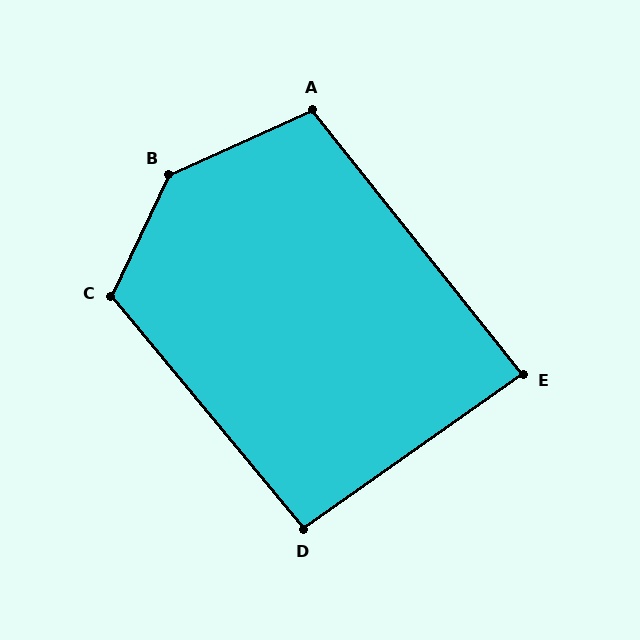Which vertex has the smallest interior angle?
E, at approximately 87 degrees.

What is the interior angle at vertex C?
Approximately 115 degrees (obtuse).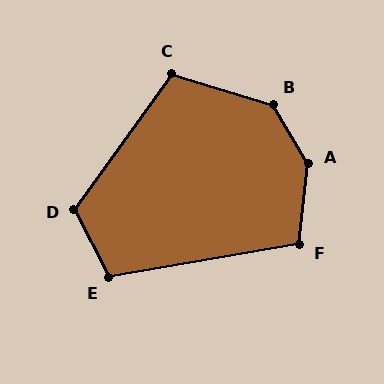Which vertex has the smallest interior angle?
F, at approximately 106 degrees.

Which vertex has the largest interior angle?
A, at approximately 144 degrees.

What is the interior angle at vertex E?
Approximately 107 degrees (obtuse).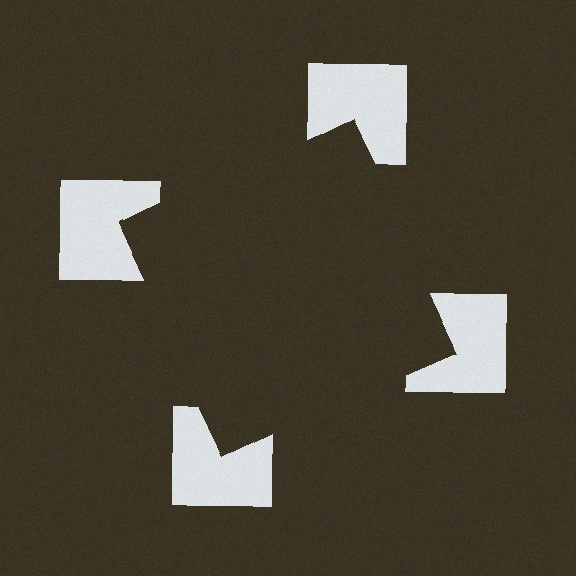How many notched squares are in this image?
There are 4 — one at each vertex of the illusory square.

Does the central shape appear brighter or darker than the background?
It typically appears slightly darker than the background, even though no actual brightness change is drawn.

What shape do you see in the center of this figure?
An illusory square — its edges are inferred from the aligned wedge cuts in the notched squares, not physically drawn.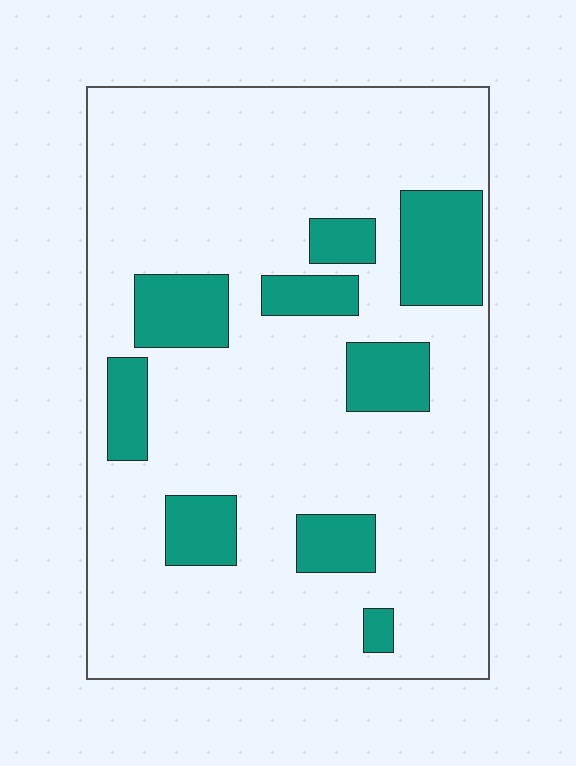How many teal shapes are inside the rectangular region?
9.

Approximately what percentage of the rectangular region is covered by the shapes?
Approximately 20%.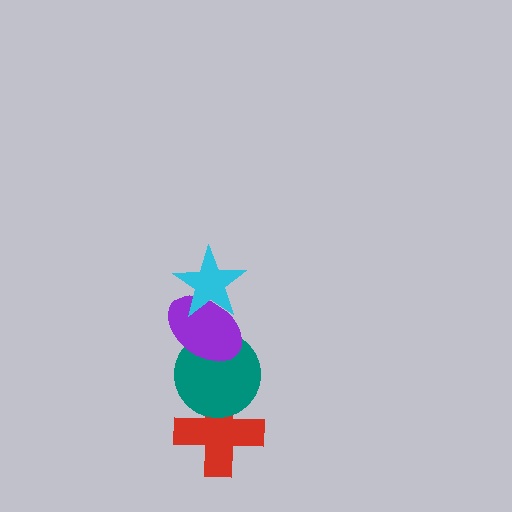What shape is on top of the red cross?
The teal circle is on top of the red cross.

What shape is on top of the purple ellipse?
The cyan star is on top of the purple ellipse.